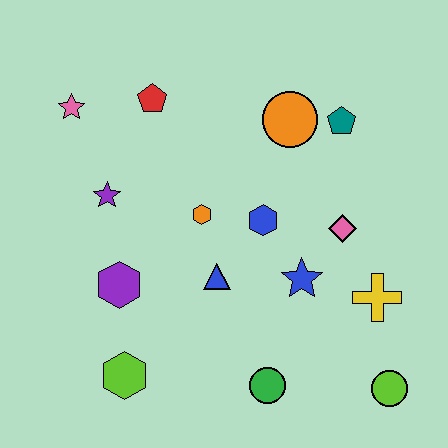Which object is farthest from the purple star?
The lime circle is farthest from the purple star.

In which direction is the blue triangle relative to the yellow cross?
The blue triangle is to the left of the yellow cross.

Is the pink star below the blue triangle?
No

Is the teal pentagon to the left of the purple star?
No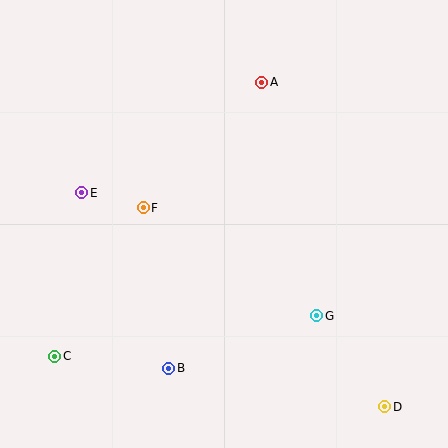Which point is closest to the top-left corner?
Point E is closest to the top-left corner.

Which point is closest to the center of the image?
Point F at (143, 208) is closest to the center.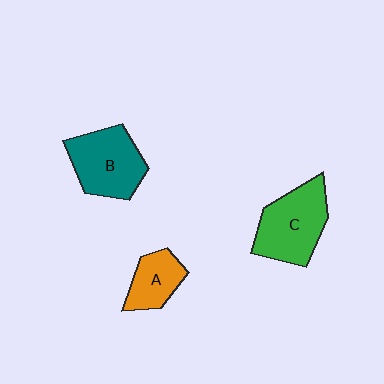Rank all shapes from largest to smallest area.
From largest to smallest: C (green), B (teal), A (orange).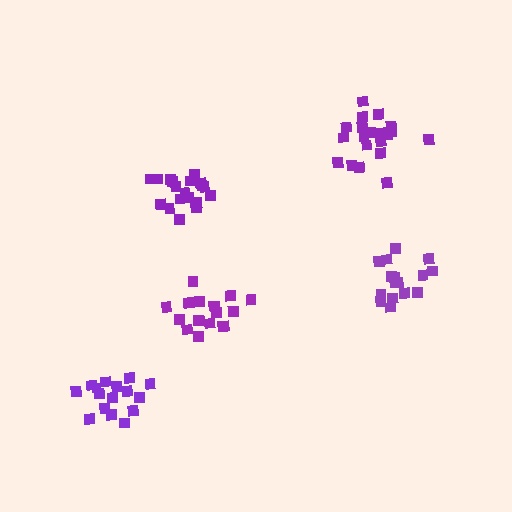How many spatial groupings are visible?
There are 5 spatial groupings.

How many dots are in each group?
Group 1: 19 dots, Group 2: 20 dots, Group 3: 16 dots, Group 4: 18 dots, Group 5: 17 dots (90 total).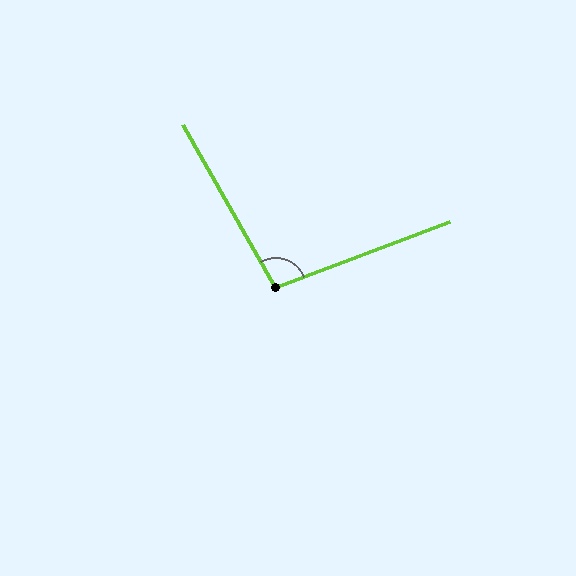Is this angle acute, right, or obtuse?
It is obtuse.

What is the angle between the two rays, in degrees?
Approximately 99 degrees.